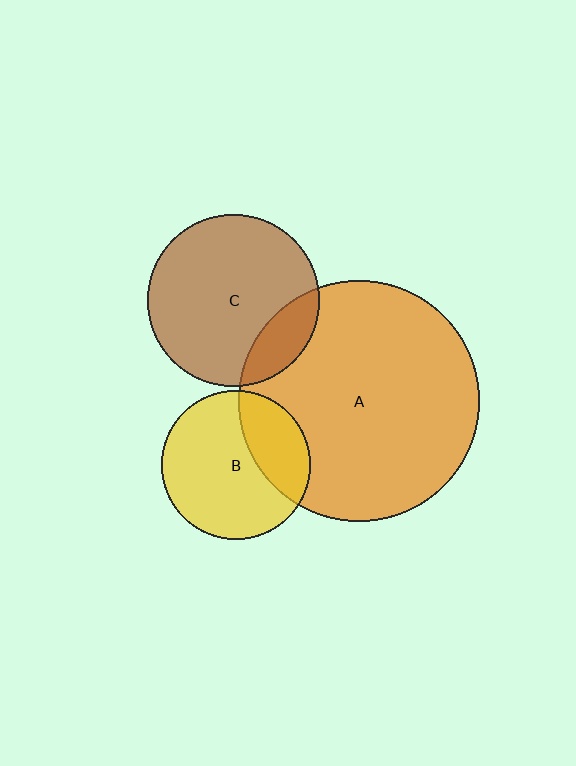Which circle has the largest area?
Circle A (orange).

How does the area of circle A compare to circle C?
Approximately 2.0 times.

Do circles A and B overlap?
Yes.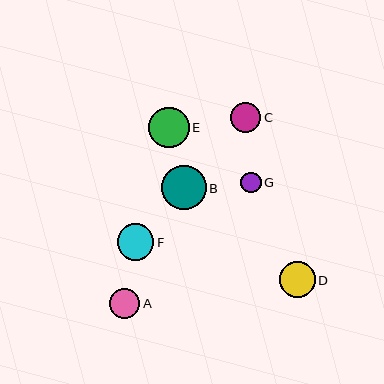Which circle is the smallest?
Circle G is the smallest with a size of approximately 20 pixels.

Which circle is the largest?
Circle B is the largest with a size of approximately 45 pixels.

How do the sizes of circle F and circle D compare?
Circle F and circle D are approximately the same size.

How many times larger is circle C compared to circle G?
Circle C is approximately 1.5 times the size of circle G.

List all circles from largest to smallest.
From largest to smallest: B, E, F, D, C, A, G.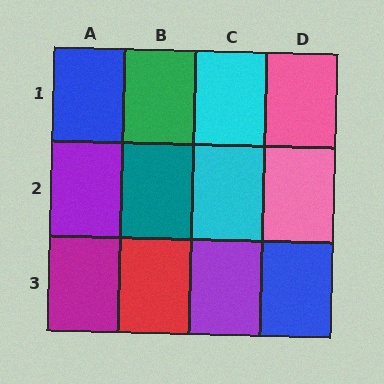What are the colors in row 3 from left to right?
Magenta, red, purple, blue.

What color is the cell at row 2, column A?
Purple.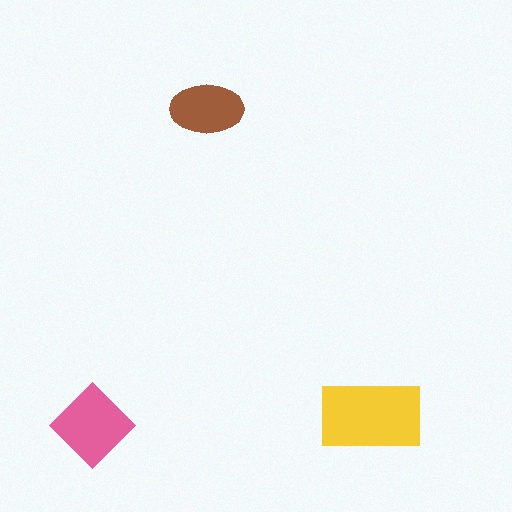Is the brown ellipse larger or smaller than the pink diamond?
Smaller.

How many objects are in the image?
There are 3 objects in the image.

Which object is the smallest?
The brown ellipse.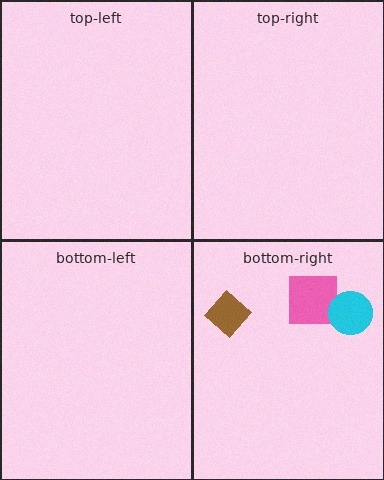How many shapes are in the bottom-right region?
3.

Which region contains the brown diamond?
The bottom-right region.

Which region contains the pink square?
The bottom-right region.